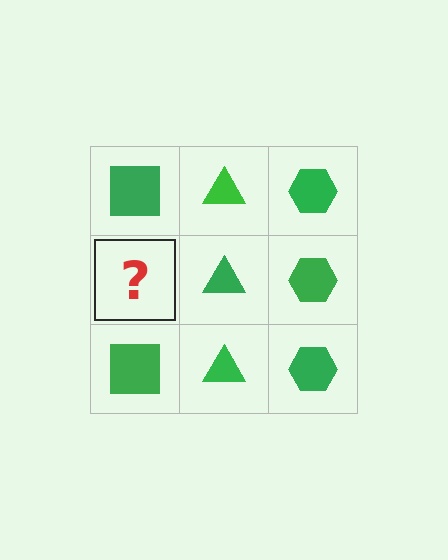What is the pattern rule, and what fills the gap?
The rule is that each column has a consistent shape. The gap should be filled with a green square.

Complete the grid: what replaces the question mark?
The question mark should be replaced with a green square.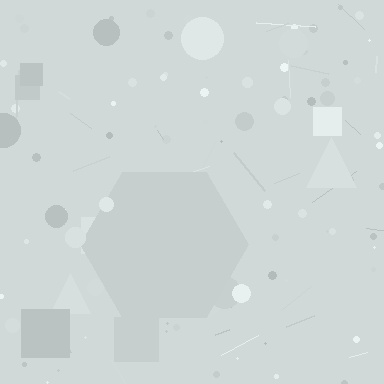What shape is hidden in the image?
A hexagon is hidden in the image.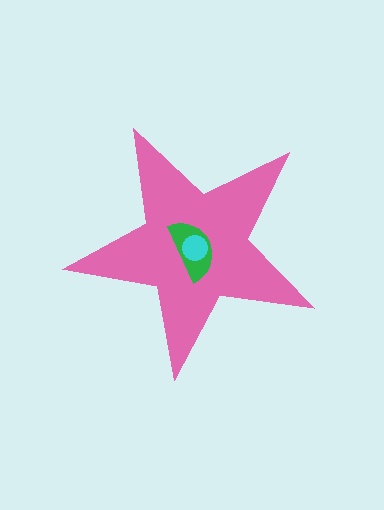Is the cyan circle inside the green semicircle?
Yes.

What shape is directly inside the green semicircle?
The cyan circle.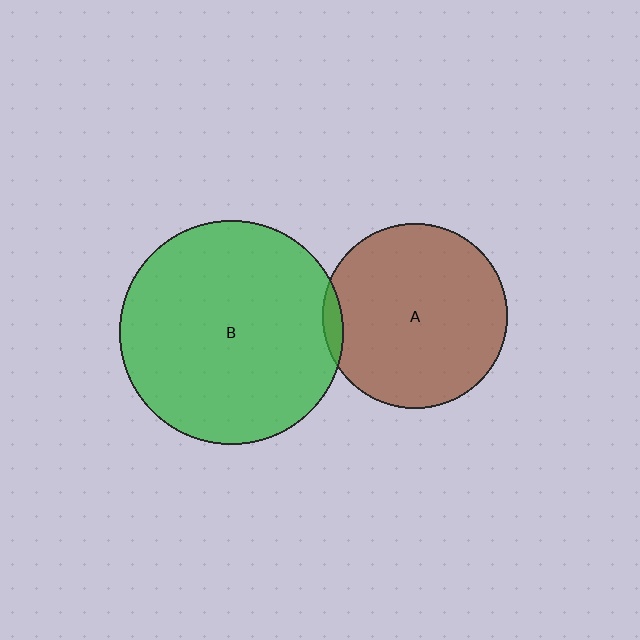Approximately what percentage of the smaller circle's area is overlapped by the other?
Approximately 5%.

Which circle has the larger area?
Circle B (green).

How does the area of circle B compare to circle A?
Approximately 1.5 times.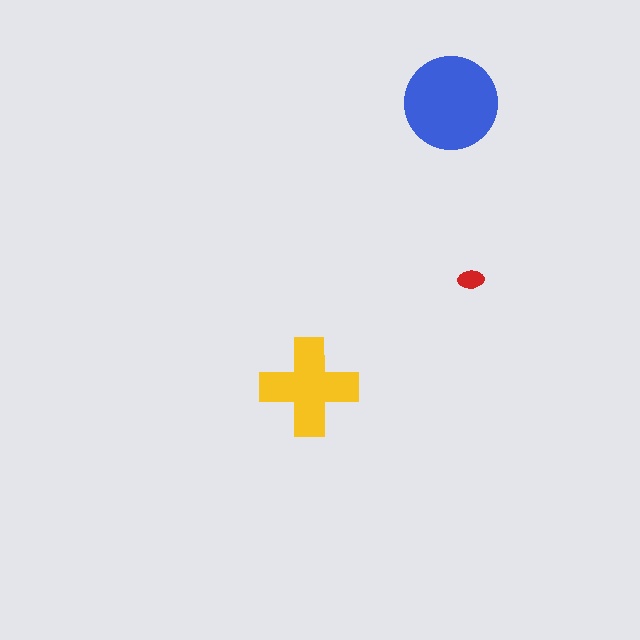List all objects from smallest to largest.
The red ellipse, the yellow cross, the blue circle.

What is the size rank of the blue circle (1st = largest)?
1st.